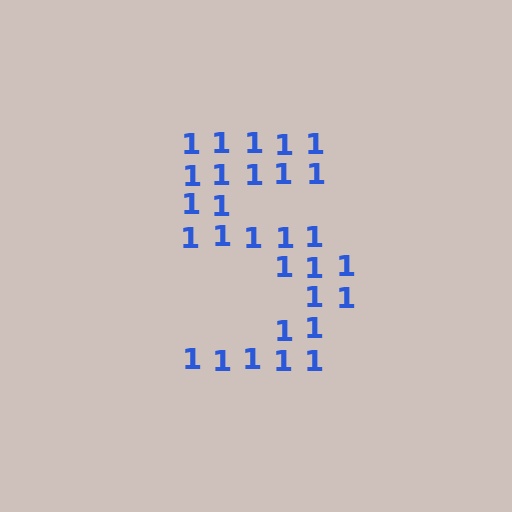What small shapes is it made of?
It is made of small digit 1's.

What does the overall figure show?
The overall figure shows the digit 5.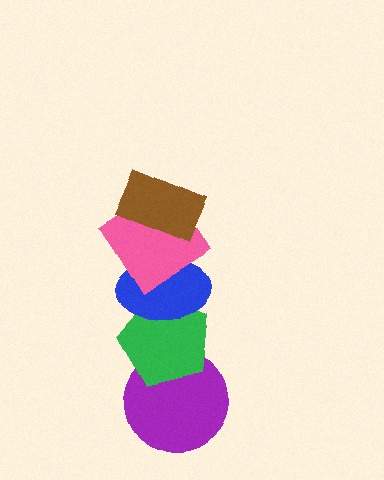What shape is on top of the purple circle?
The green pentagon is on top of the purple circle.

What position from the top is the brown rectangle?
The brown rectangle is 1st from the top.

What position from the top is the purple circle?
The purple circle is 5th from the top.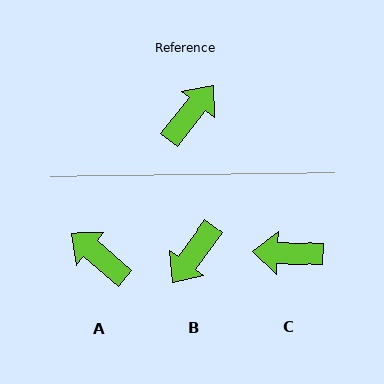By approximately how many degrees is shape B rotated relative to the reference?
Approximately 177 degrees clockwise.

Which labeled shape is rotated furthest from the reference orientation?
B, about 177 degrees away.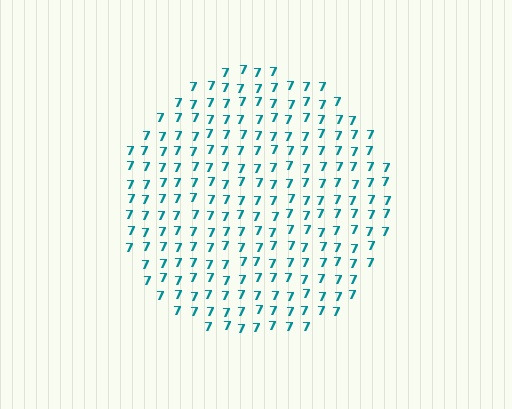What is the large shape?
The large shape is a circle.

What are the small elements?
The small elements are digit 7's.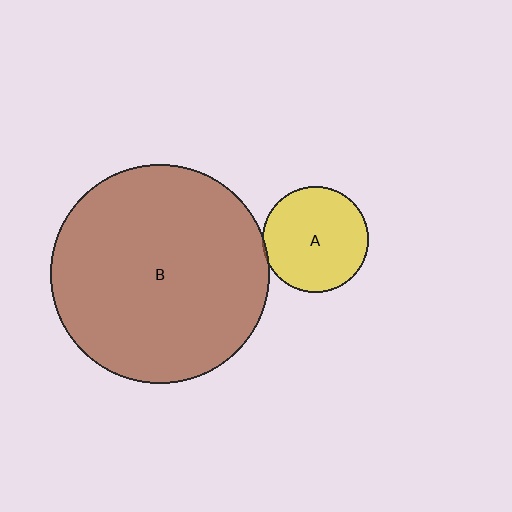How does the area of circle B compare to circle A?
Approximately 4.3 times.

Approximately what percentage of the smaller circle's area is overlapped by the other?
Approximately 5%.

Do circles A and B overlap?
Yes.